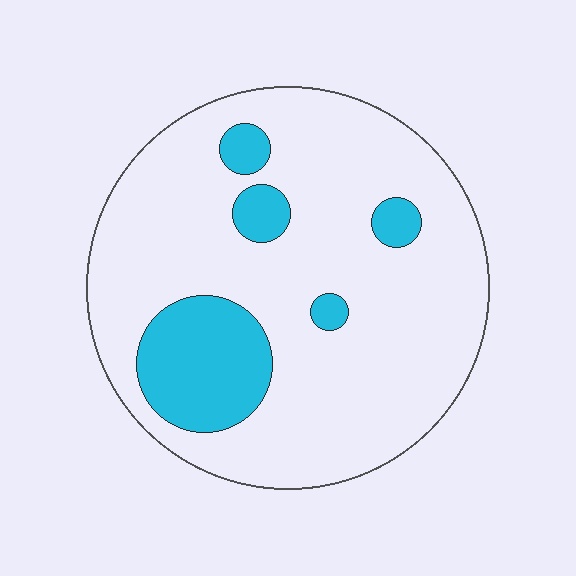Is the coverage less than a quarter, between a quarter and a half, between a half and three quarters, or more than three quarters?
Less than a quarter.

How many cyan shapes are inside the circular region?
5.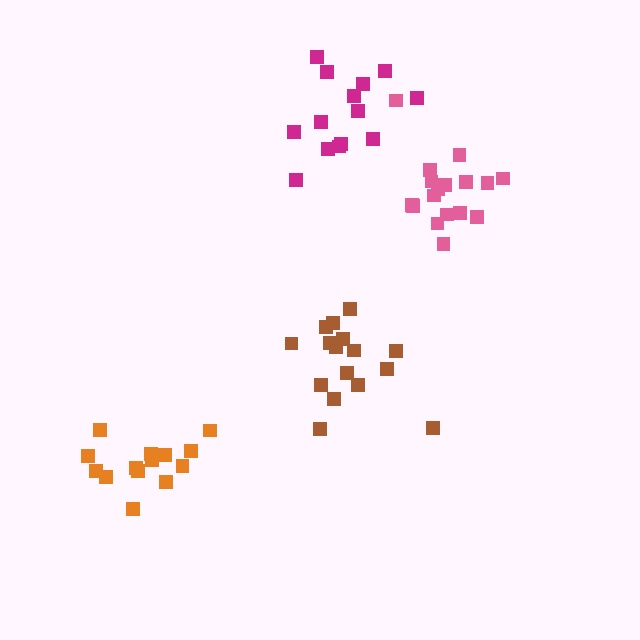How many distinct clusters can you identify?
There are 4 distinct clusters.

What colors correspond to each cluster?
The clusters are colored: brown, magenta, orange, pink.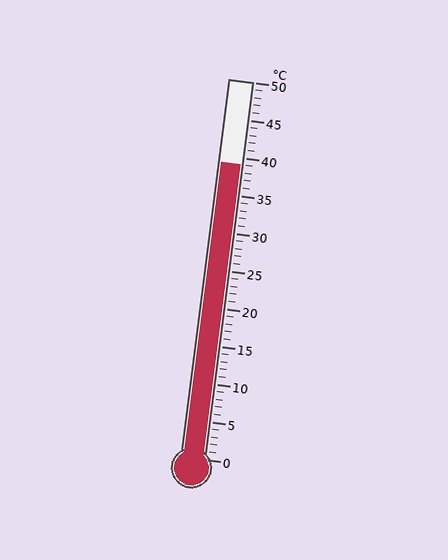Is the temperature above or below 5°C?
The temperature is above 5°C.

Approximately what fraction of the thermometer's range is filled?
The thermometer is filled to approximately 80% of its range.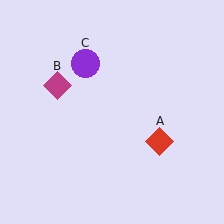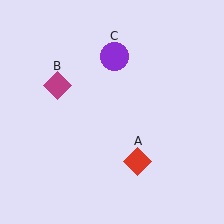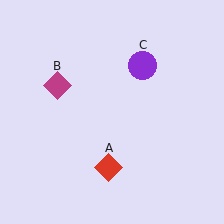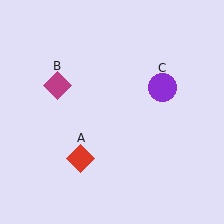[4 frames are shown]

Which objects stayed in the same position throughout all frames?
Magenta diamond (object B) remained stationary.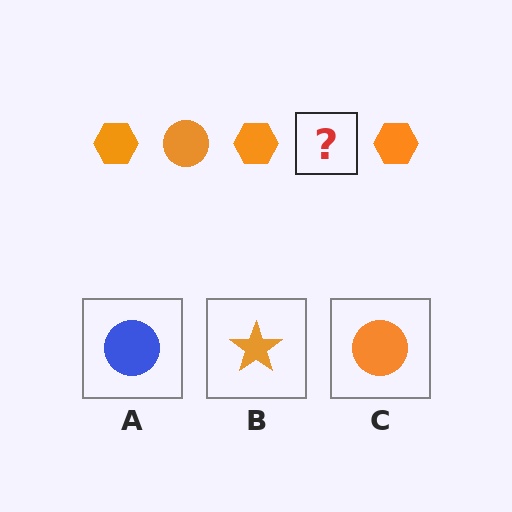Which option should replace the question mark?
Option C.